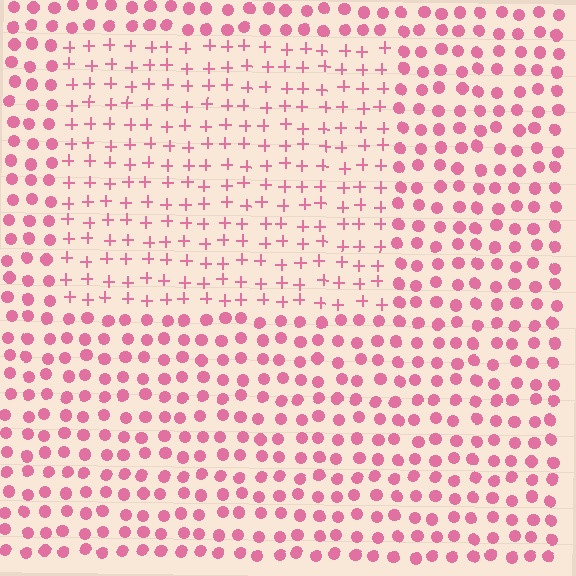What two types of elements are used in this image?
The image uses plus signs inside the rectangle region and circles outside it.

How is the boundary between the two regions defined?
The boundary is defined by a change in element shape: plus signs inside vs. circles outside. All elements share the same color and spacing.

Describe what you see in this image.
The image is filled with small pink elements arranged in a uniform grid. A rectangle-shaped region contains plus signs, while the surrounding area contains circles. The boundary is defined purely by the change in element shape.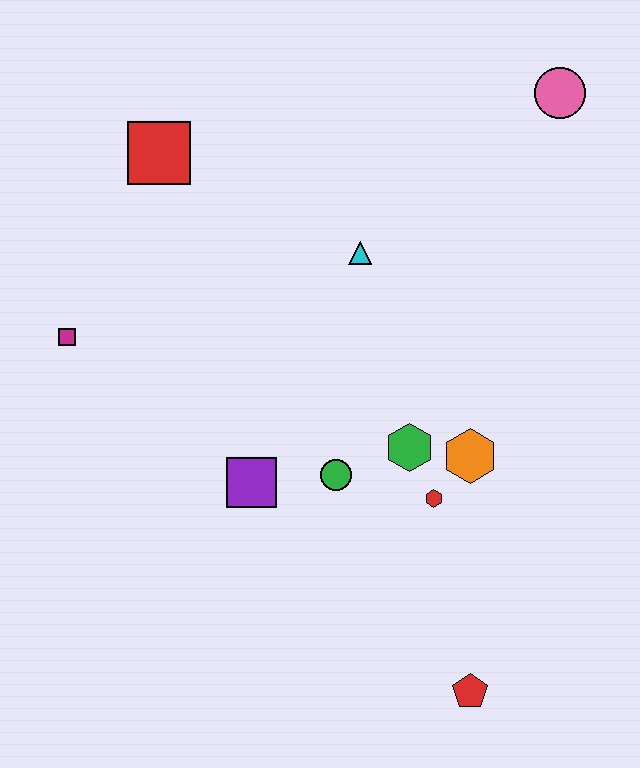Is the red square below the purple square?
No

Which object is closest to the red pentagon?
The red hexagon is closest to the red pentagon.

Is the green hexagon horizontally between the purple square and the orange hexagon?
Yes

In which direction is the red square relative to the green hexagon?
The red square is above the green hexagon.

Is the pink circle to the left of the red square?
No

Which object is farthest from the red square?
The red pentagon is farthest from the red square.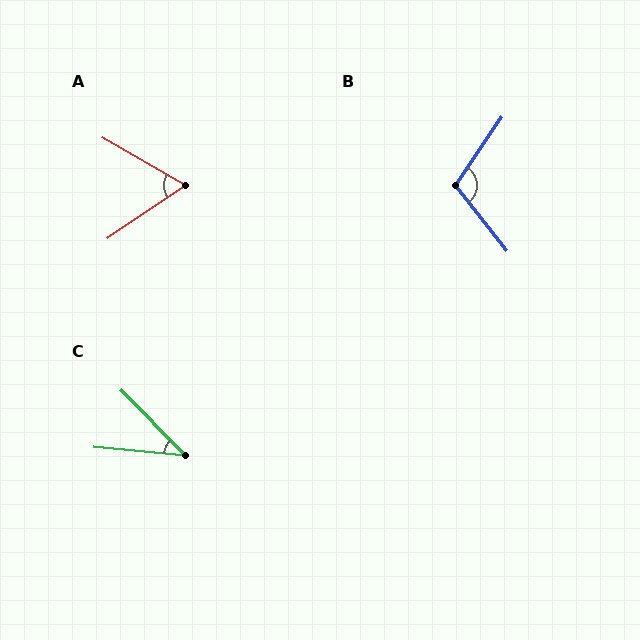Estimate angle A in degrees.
Approximately 65 degrees.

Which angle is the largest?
B, at approximately 108 degrees.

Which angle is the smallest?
C, at approximately 40 degrees.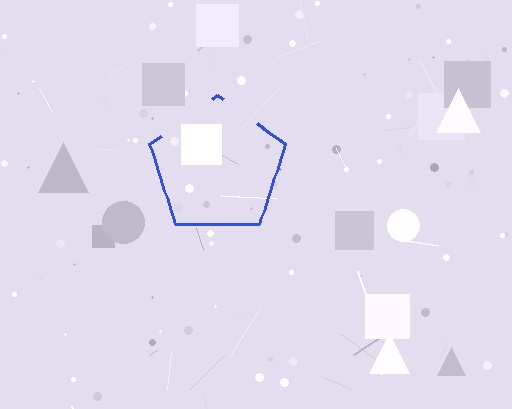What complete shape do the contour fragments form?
The contour fragments form a pentagon.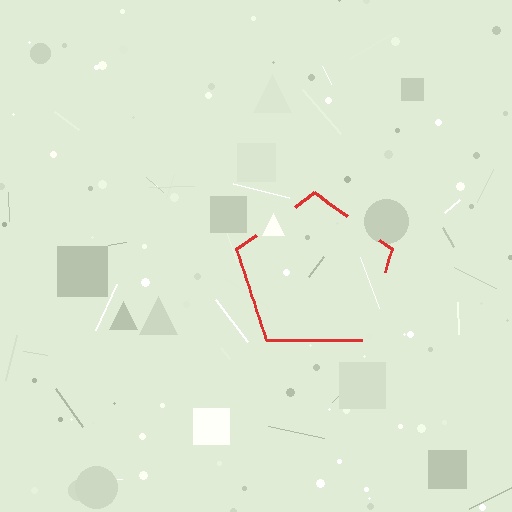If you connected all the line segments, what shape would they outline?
They would outline a pentagon.